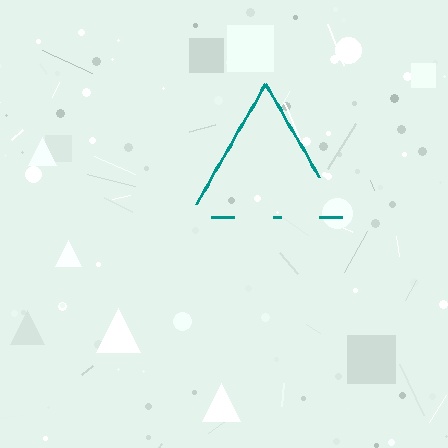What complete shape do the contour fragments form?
The contour fragments form a triangle.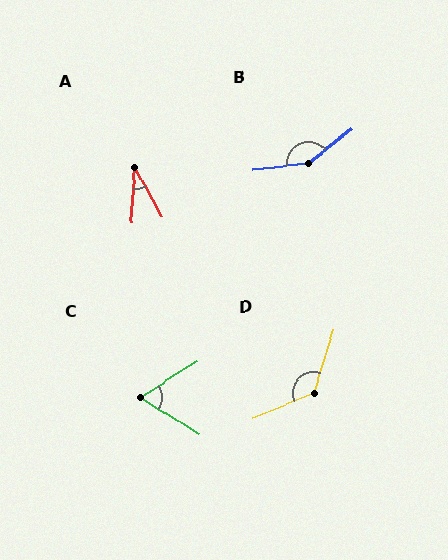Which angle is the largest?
B, at approximately 148 degrees.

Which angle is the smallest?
A, at approximately 33 degrees.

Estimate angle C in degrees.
Approximately 64 degrees.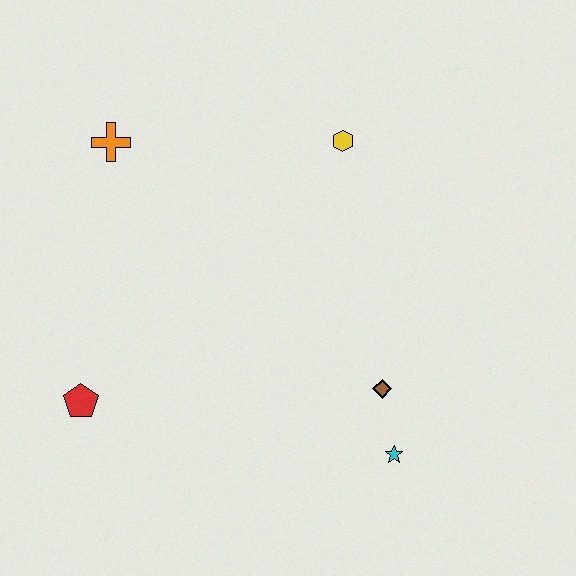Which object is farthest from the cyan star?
The orange cross is farthest from the cyan star.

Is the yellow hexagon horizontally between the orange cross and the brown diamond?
Yes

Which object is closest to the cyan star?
The brown diamond is closest to the cyan star.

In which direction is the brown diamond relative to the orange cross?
The brown diamond is to the right of the orange cross.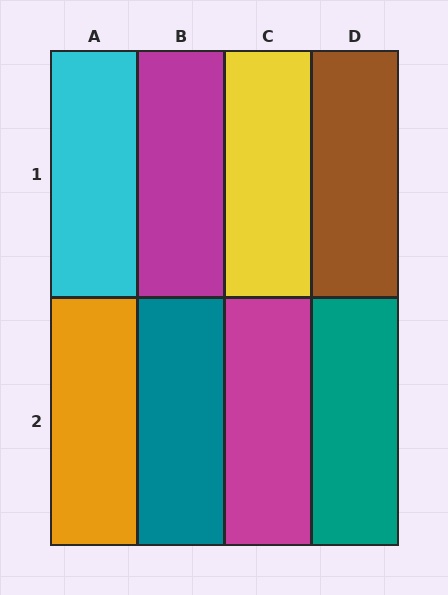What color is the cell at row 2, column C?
Magenta.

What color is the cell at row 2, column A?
Orange.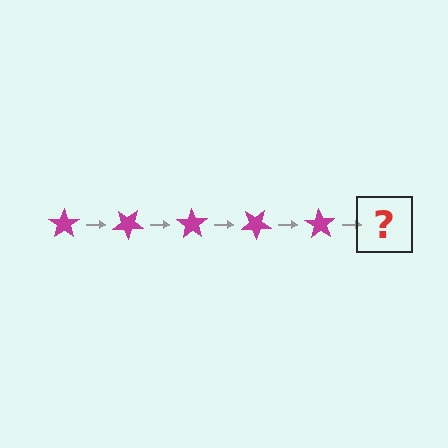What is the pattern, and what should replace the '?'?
The pattern is that the star rotates 35 degrees each step. The '?' should be a magenta star rotated 175 degrees.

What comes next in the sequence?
The next element should be a magenta star rotated 175 degrees.